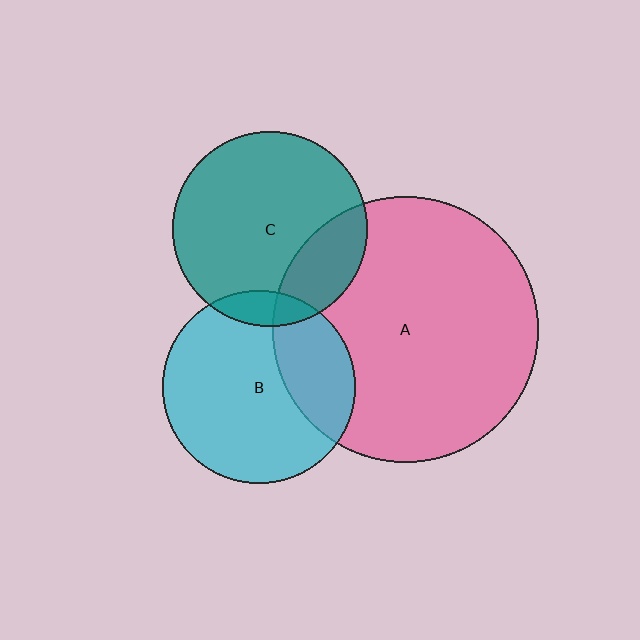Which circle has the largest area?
Circle A (pink).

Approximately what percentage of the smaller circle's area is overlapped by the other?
Approximately 30%.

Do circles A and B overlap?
Yes.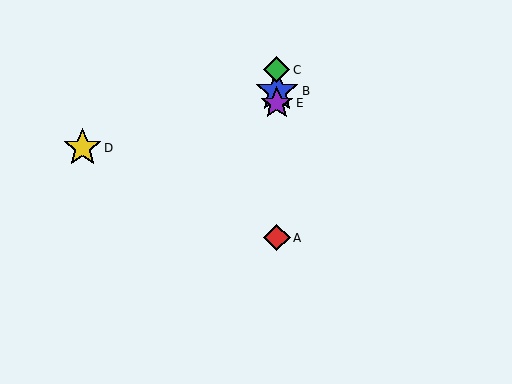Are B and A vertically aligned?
Yes, both are at x≈277.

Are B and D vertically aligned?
No, B is at x≈277 and D is at x≈82.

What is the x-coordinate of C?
Object C is at x≈277.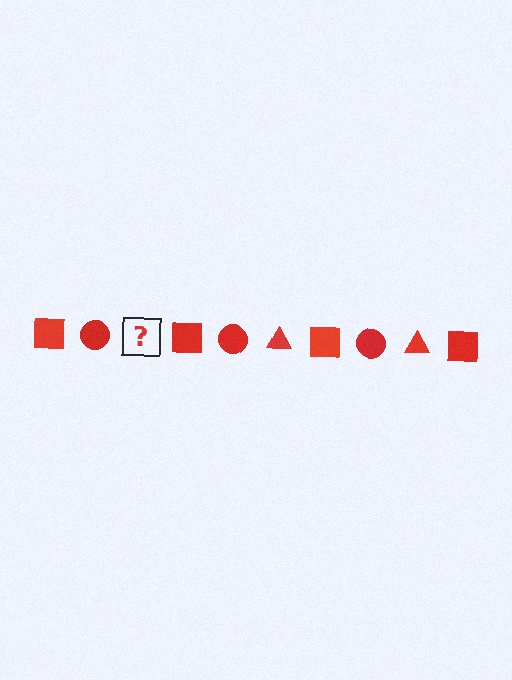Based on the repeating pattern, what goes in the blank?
The blank should be a red triangle.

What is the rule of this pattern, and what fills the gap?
The rule is that the pattern cycles through square, circle, triangle shapes in red. The gap should be filled with a red triangle.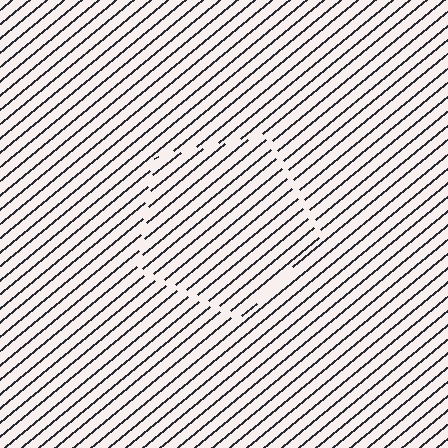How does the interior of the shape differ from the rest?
The interior of the shape contains the same grating, shifted by half a period — the contour is defined by the phase discontinuity where line-ends from the inner and outer gratings abut.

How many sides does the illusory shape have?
5 sides — the line-ends trace a pentagon.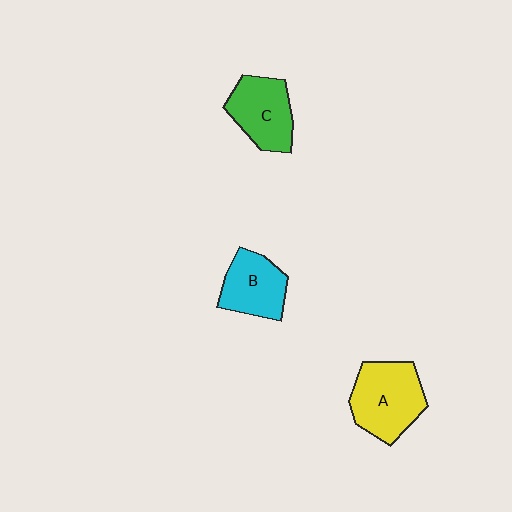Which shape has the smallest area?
Shape B (cyan).